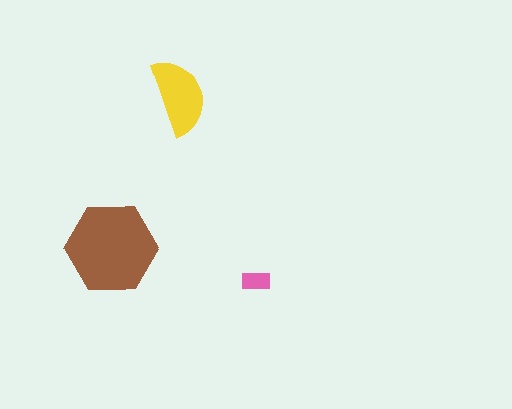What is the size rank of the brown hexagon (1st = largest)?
1st.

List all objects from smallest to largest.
The pink rectangle, the yellow semicircle, the brown hexagon.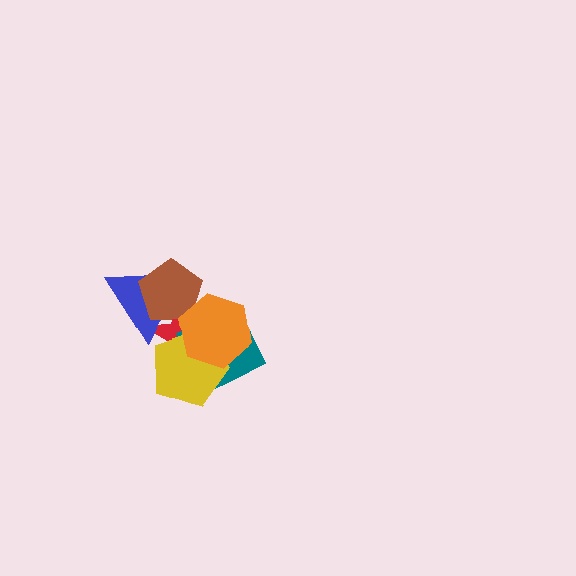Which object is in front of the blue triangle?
The brown pentagon is in front of the blue triangle.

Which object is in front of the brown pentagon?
The orange hexagon is in front of the brown pentagon.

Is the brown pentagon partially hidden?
Yes, it is partially covered by another shape.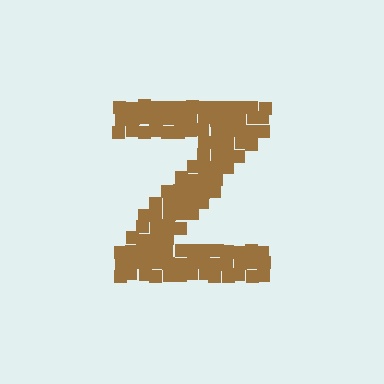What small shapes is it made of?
It is made of small squares.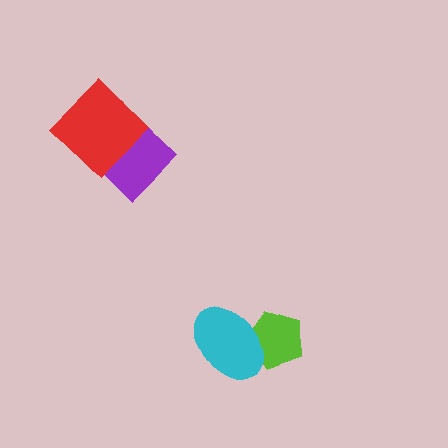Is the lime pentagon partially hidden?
Yes, it is partially covered by another shape.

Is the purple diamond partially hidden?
Yes, it is partially covered by another shape.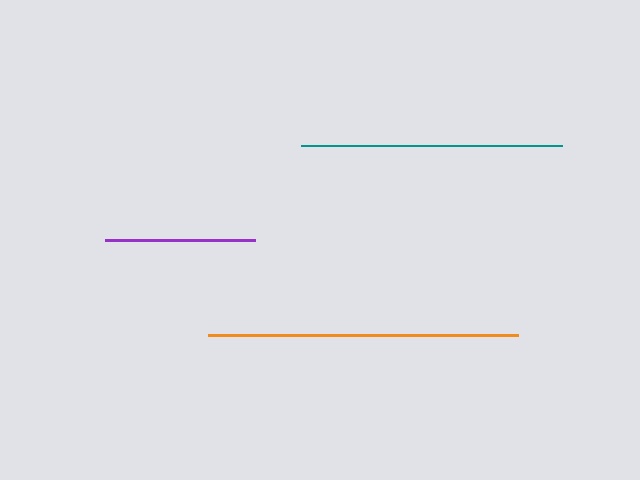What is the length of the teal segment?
The teal segment is approximately 261 pixels long.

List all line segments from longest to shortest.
From longest to shortest: orange, teal, purple.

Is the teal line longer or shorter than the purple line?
The teal line is longer than the purple line.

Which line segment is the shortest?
The purple line is the shortest at approximately 150 pixels.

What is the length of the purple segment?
The purple segment is approximately 150 pixels long.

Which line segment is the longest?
The orange line is the longest at approximately 310 pixels.